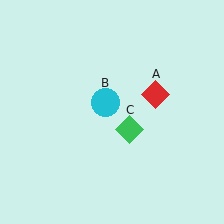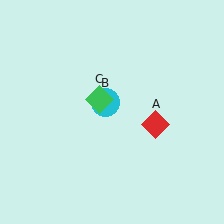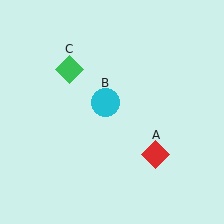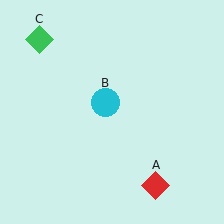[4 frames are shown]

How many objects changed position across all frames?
2 objects changed position: red diamond (object A), green diamond (object C).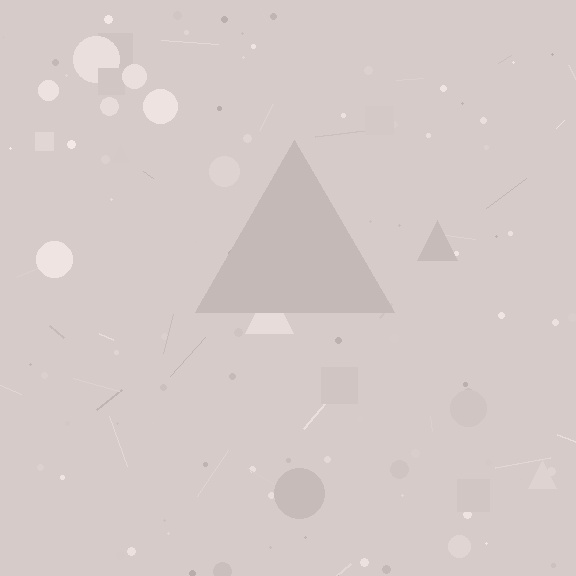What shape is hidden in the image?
A triangle is hidden in the image.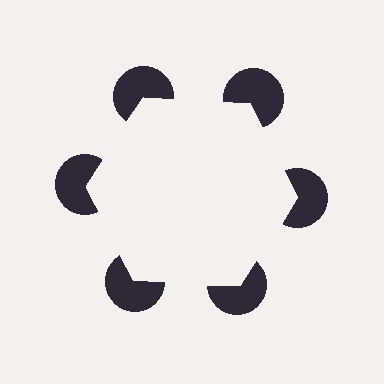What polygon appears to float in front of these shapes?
An illusory hexagon — its edges are inferred from the aligned wedge cuts in the pac-man discs, not physically drawn.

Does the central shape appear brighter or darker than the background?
It typically appears slightly brighter than the background, even though no actual brightness change is drawn.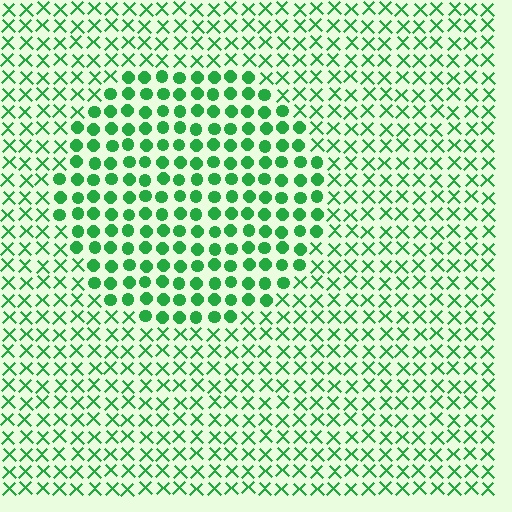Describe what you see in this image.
The image is filled with small green elements arranged in a uniform grid. A circle-shaped region contains circles, while the surrounding area contains X marks. The boundary is defined purely by the change in element shape.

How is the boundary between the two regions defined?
The boundary is defined by a change in element shape: circles inside vs. X marks outside. All elements share the same color and spacing.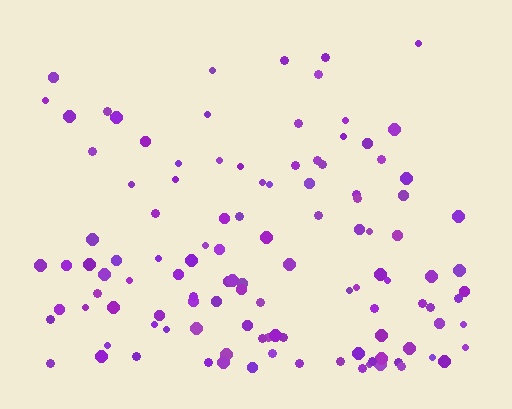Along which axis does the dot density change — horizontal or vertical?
Vertical.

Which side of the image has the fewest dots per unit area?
The top.